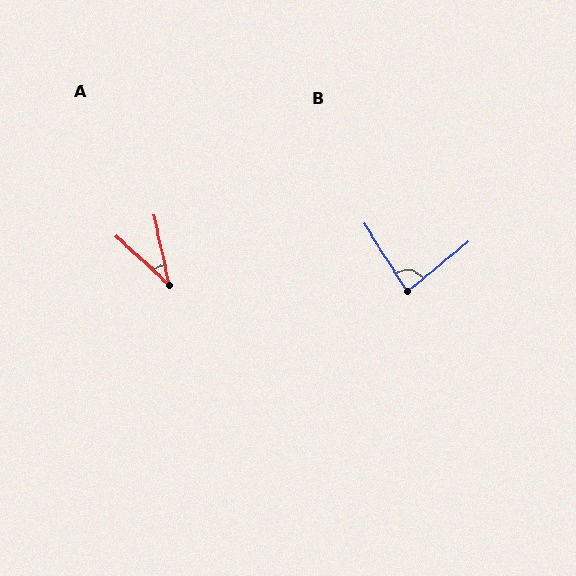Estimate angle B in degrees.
Approximately 83 degrees.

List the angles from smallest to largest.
A (34°), B (83°).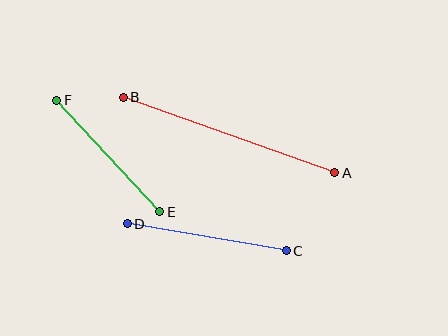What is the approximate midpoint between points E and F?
The midpoint is at approximately (108, 156) pixels.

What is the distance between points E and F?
The distance is approximately 152 pixels.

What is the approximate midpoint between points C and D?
The midpoint is at approximately (207, 237) pixels.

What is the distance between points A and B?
The distance is approximately 225 pixels.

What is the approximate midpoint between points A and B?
The midpoint is at approximately (229, 135) pixels.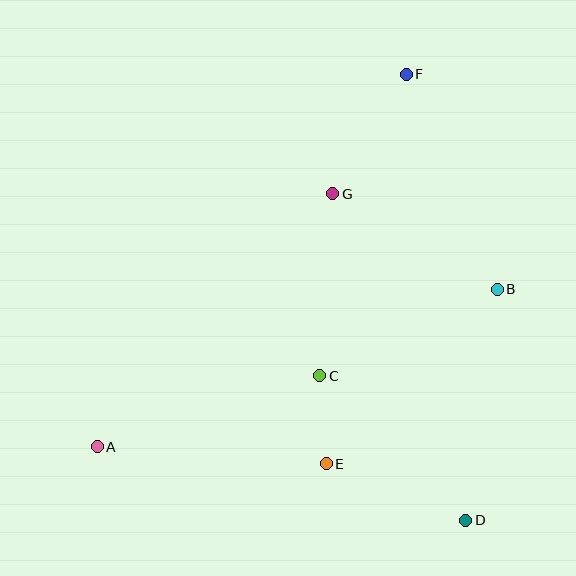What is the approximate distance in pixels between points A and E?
The distance between A and E is approximately 230 pixels.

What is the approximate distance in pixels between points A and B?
The distance between A and B is approximately 430 pixels.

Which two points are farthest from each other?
Points A and F are farthest from each other.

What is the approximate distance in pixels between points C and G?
The distance between C and G is approximately 182 pixels.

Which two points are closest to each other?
Points C and E are closest to each other.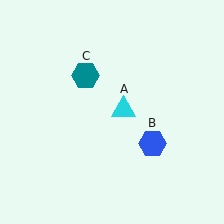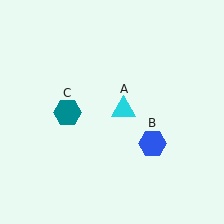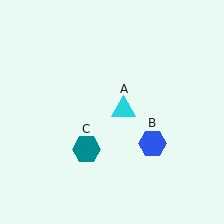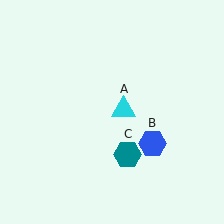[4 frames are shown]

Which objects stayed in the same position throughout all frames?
Cyan triangle (object A) and blue hexagon (object B) remained stationary.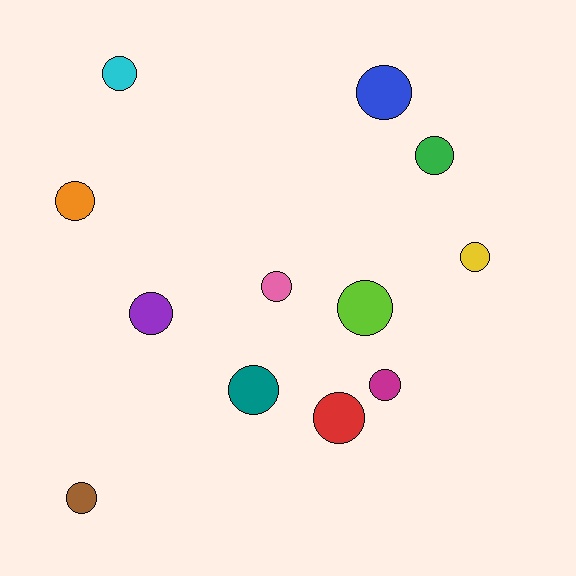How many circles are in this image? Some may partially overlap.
There are 12 circles.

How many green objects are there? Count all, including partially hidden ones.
There is 1 green object.